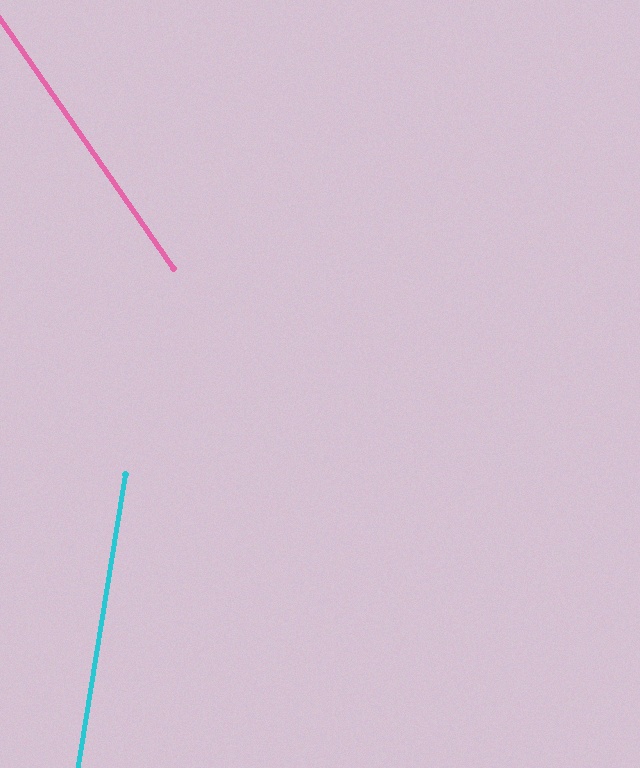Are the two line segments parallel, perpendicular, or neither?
Neither parallel nor perpendicular — they differ by about 44°.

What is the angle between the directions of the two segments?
Approximately 44 degrees.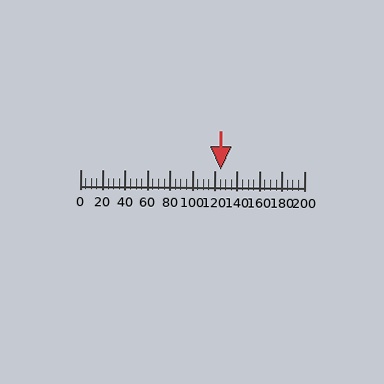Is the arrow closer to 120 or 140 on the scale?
The arrow is closer to 120.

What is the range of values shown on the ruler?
The ruler shows values from 0 to 200.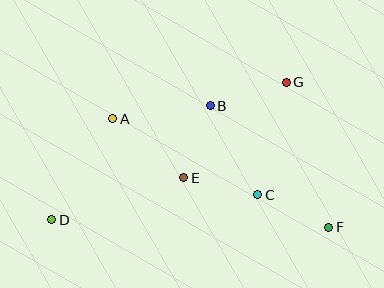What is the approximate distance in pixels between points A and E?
The distance between A and E is approximately 92 pixels.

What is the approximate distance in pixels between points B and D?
The distance between B and D is approximately 195 pixels.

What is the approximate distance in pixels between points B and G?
The distance between B and G is approximately 79 pixels.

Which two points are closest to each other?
Points C and E are closest to each other.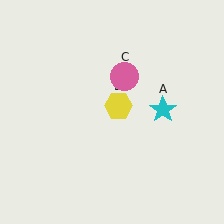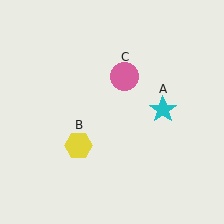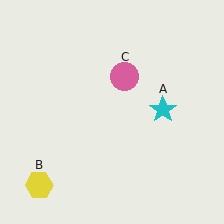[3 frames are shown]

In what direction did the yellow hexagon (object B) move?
The yellow hexagon (object B) moved down and to the left.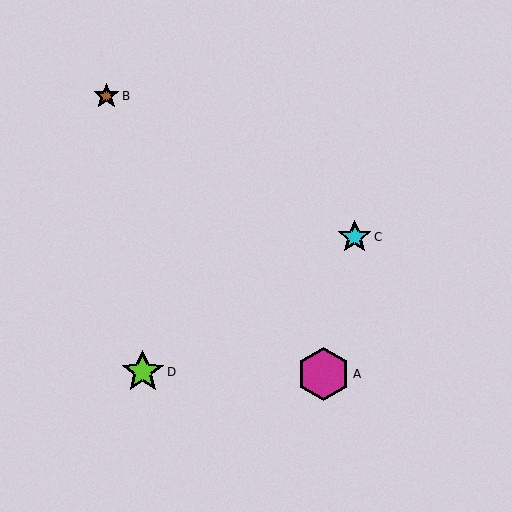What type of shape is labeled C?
Shape C is a cyan star.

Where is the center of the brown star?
The center of the brown star is at (106, 96).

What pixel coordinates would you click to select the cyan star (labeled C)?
Click at (355, 237) to select the cyan star C.